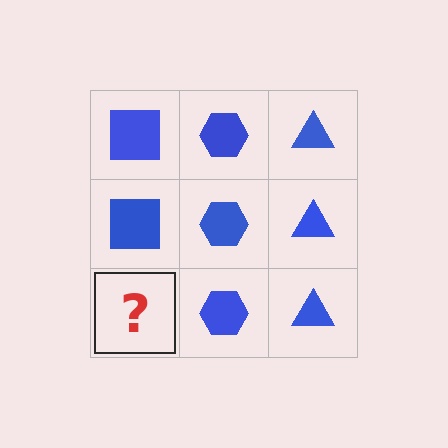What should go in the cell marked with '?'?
The missing cell should contain a blue square.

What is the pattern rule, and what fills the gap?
The rule is that each column has a consistent shape. The gap should be filled with a blue square.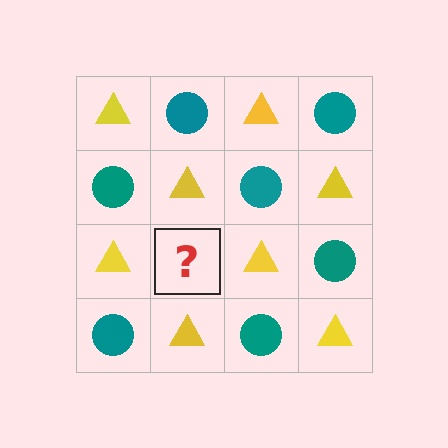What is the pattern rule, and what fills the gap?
The rule is that it alternates yellow triangle and teal circle in a checkerboard pattern. The gap should be filled with a teal circle.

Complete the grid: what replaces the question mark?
The question mark should be replaced with a teal circle.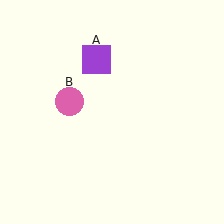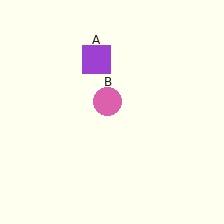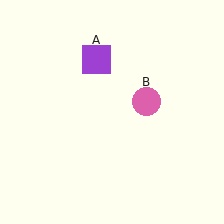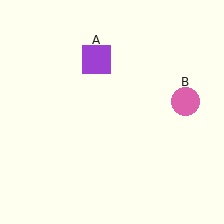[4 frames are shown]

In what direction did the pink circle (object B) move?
The pink circle (object B) moved right.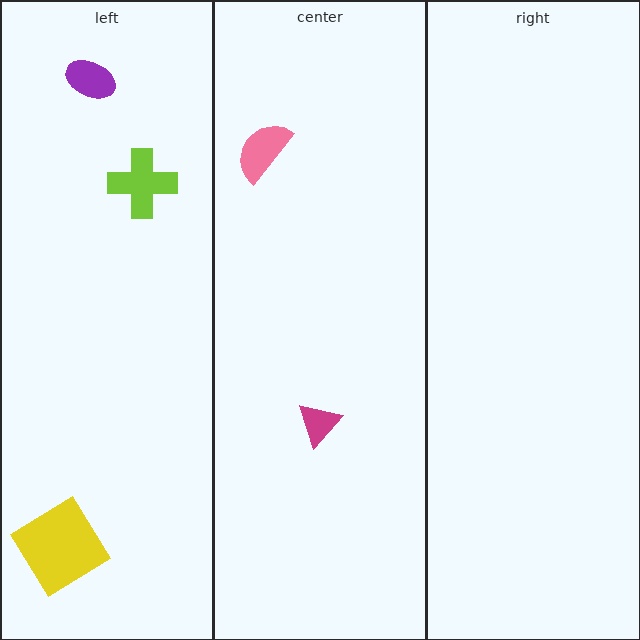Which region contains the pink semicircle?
The center region.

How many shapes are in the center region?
2.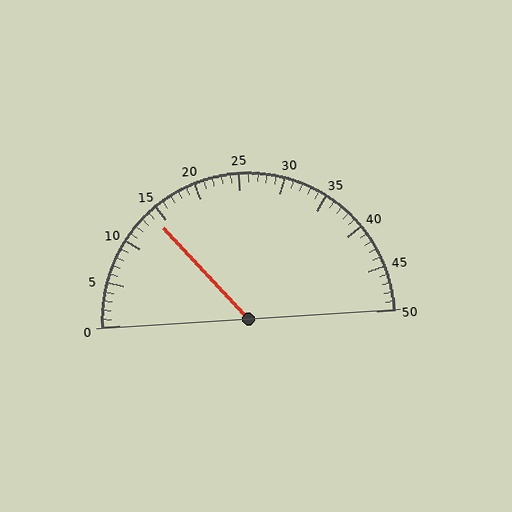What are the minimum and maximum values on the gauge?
The gauge ranges from 0 to 50.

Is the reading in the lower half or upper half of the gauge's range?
The reading is in the lower half of the range (0 to 50).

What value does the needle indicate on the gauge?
The needle indicates approximately 14.